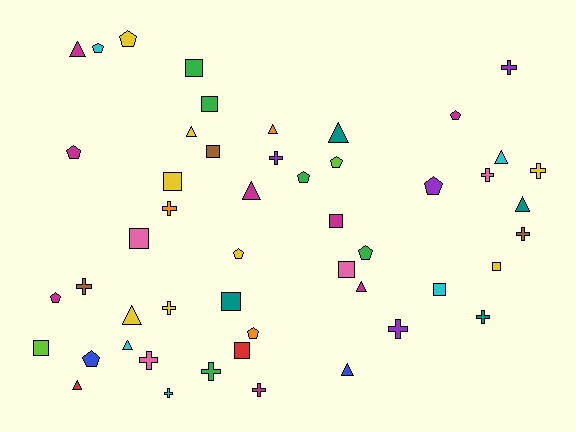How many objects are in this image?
There are 50 objects.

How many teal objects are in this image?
There are 4 teal objects.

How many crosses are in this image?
There are 14 crosses.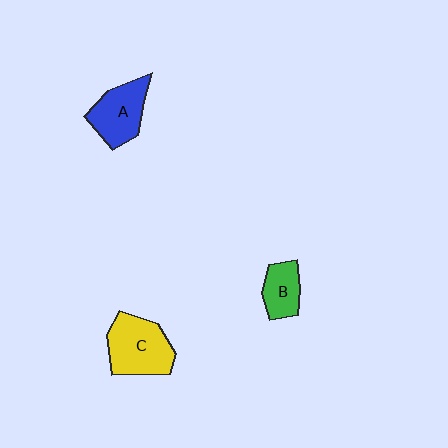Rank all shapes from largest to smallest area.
From largest to smallest: C (yellow), A (blue), B (green).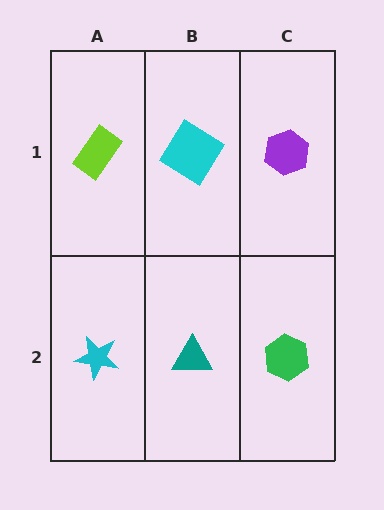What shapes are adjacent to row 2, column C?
A purple hexagon (row 1, column C), a teal triangle (row 2, column B).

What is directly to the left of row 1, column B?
A lime rectangle.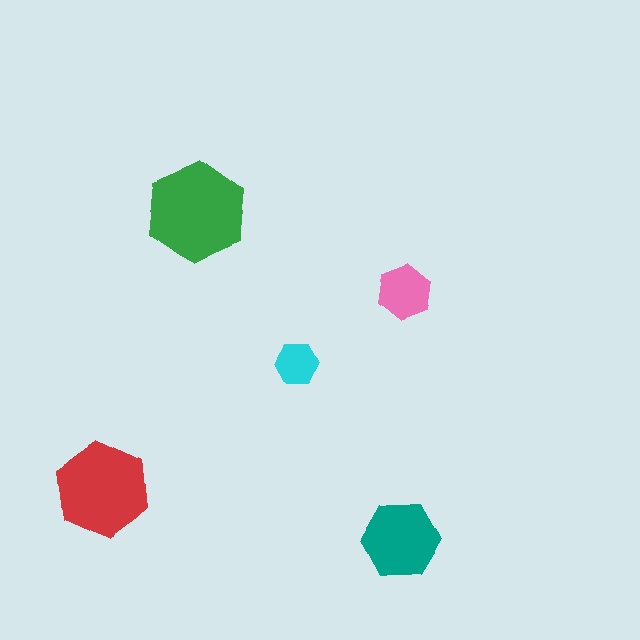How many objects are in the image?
There are 5 objects in the image.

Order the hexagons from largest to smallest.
the green one, the red one, the teal one, the pink one, the cyan one.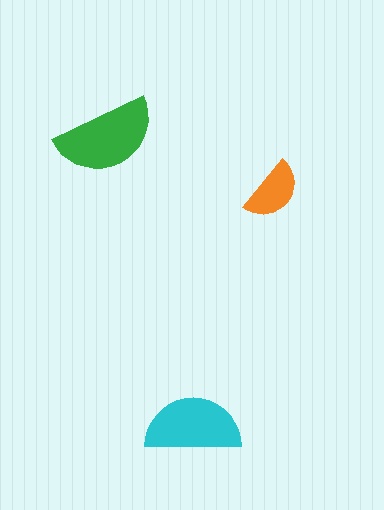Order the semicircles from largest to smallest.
the green one, the cyan one, the orange one.